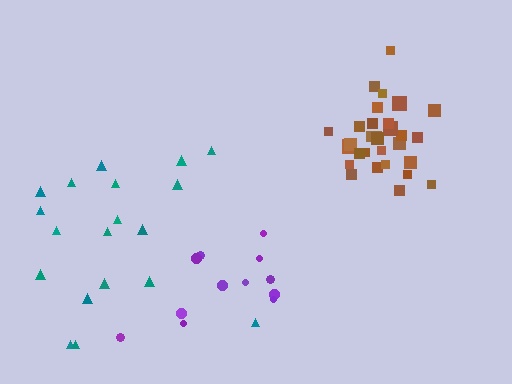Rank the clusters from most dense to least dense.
brown, teal, purple.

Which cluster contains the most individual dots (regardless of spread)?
Brown (30).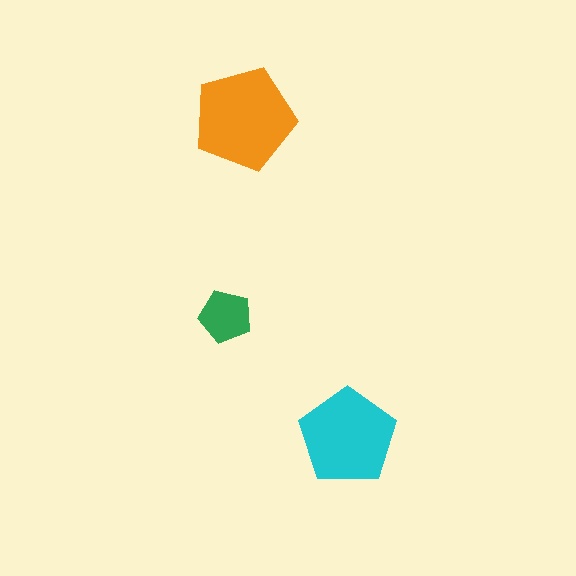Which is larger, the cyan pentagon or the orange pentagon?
The orange one.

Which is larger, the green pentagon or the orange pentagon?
The orange one.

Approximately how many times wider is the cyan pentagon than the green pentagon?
About 2 times wider.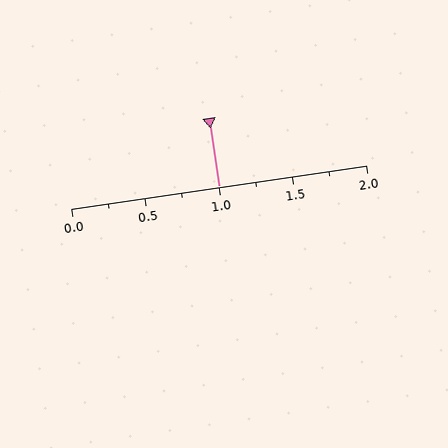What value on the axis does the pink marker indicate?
The marker indicates approximately 1.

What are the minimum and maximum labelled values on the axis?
The axis runs from 0.0 to 2.0.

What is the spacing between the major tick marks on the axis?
The major ticks are spaced 0.5 apart.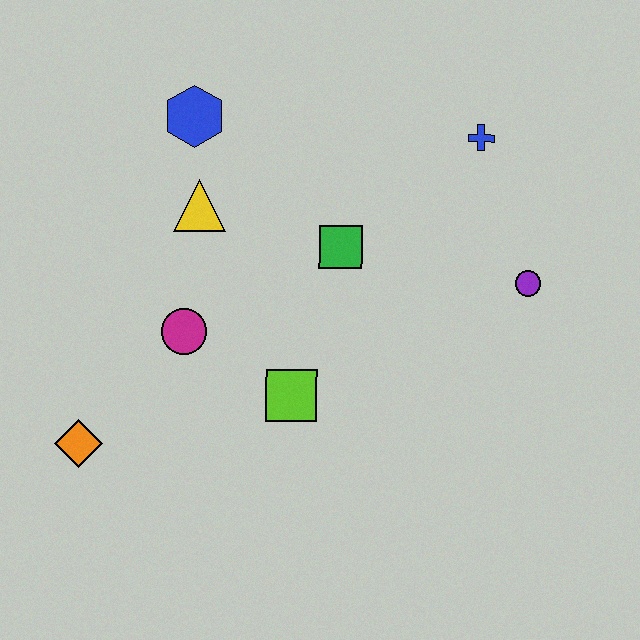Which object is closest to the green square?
The yellow triangle is closest to the green square.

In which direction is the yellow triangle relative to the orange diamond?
The yellow triangle is above the orange diamond.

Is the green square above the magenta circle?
Yes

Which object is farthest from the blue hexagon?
The purple circle is farthest from the blue hexagon.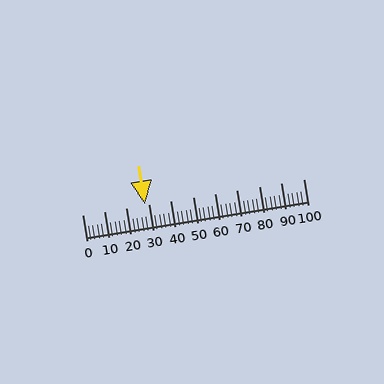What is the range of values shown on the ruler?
The ruler shows values from 0 to 100.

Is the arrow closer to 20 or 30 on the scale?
The arrow is closer to 30.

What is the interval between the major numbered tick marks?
The major tick marks are spaced 10 units apart.